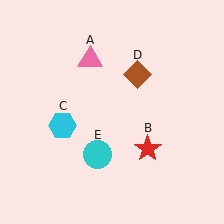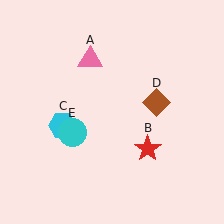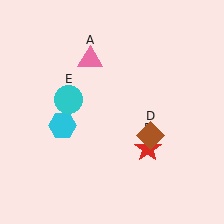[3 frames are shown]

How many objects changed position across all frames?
2 objects changed position: brown diamond (object D), cyan circle (object E).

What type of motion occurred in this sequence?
The brown diamond (object D), cyan circle (object E) rotated clockwise around the center of the scene.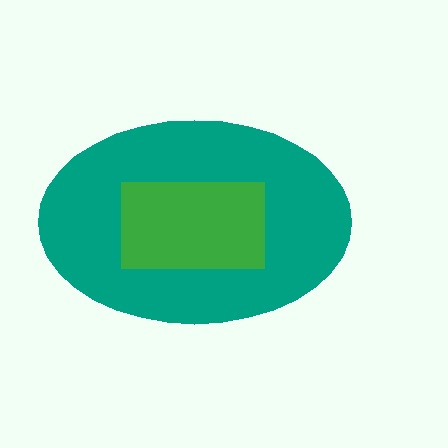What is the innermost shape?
The green rectangle.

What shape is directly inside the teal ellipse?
The green rectangle.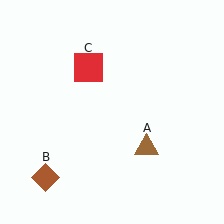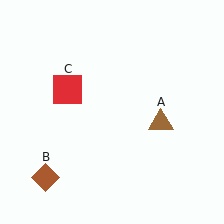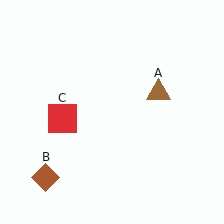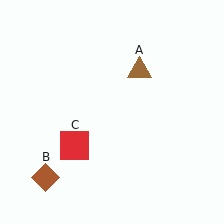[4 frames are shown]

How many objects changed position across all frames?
2 objects changed position: brown triangle (object A), red square (object C).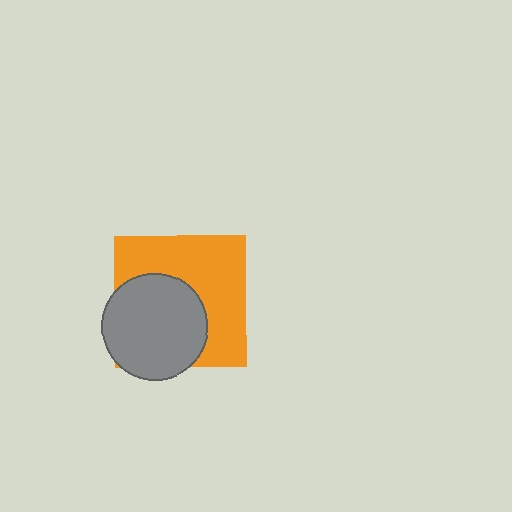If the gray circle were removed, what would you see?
You would see the complete orange square.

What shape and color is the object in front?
The object in front is a gray circle.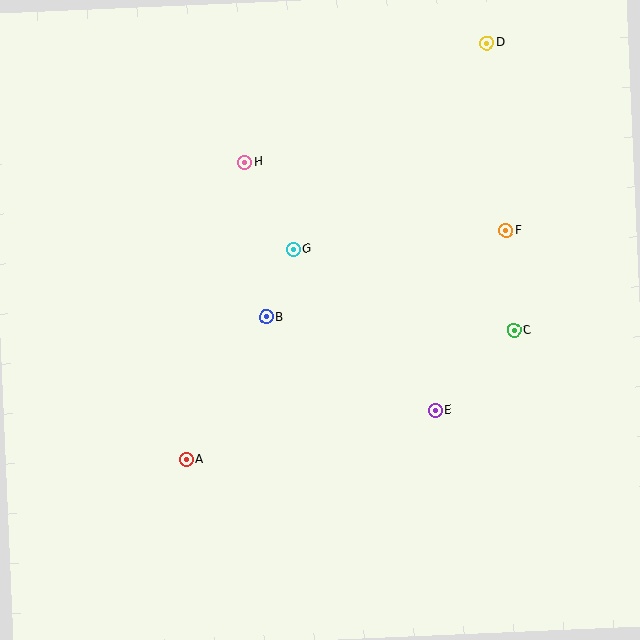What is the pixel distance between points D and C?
The distance between D and C is 289 pixels.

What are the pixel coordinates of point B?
Point B is at (266, 317).